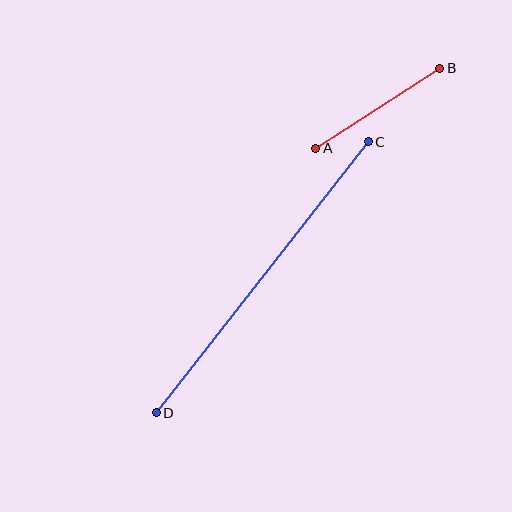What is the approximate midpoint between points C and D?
The midpoint is at approximately (262, 277) pixels.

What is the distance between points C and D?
The distance is approximately 344 pixels.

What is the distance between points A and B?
The distance is approximately 147 pixels.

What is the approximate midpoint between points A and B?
The midpoint is at approximately (378, 108) pixels.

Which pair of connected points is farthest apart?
Points C and D are farthest apart.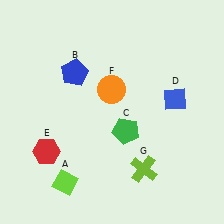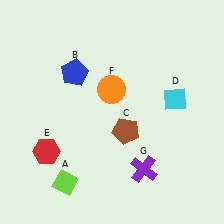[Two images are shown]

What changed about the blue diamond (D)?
In Image 1, D is blue. In Image 2, it changed to cyan.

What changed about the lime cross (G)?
In Image 1, G is lime. In Image 2, it changed to purple.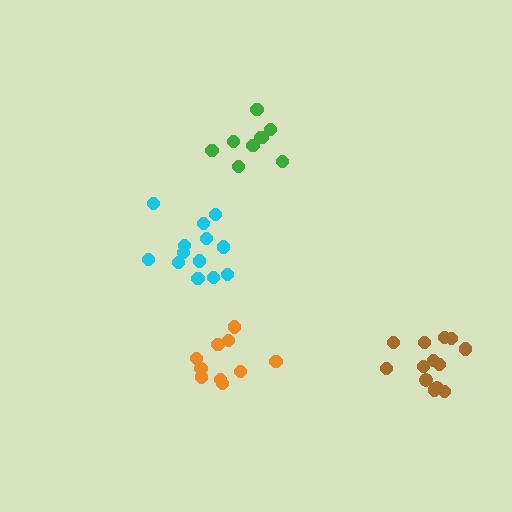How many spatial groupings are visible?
There are 4 spatial groupings.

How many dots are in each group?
Group 1: 13 dots, Group 2: 9 dots, Group 3: 13 dots, Group 4: 10 dots (45 total).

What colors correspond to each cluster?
The clusters are colored: cyan, green, brown, orange.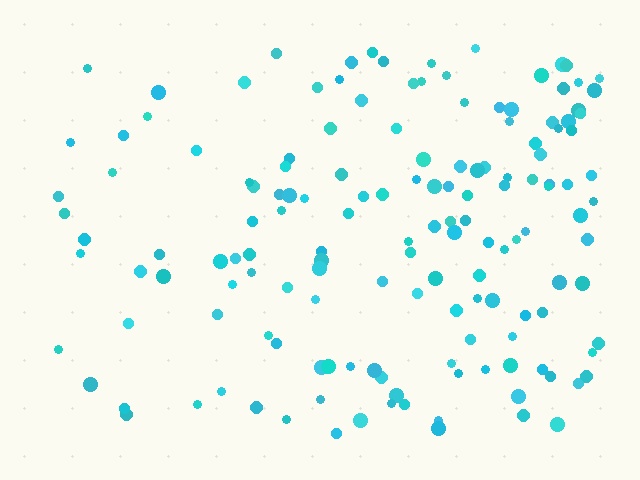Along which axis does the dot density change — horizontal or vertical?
Horizontal.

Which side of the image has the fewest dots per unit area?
The left.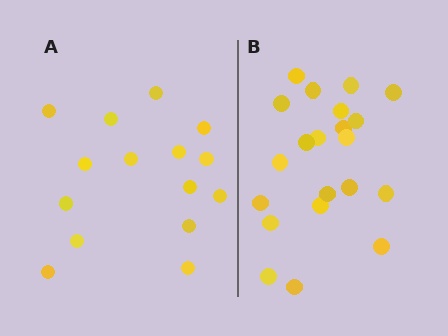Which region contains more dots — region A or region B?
Region B (the right region) has more dots.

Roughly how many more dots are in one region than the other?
Region B has about 6 more dots than region A.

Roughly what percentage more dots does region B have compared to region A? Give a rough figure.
About 40% more.